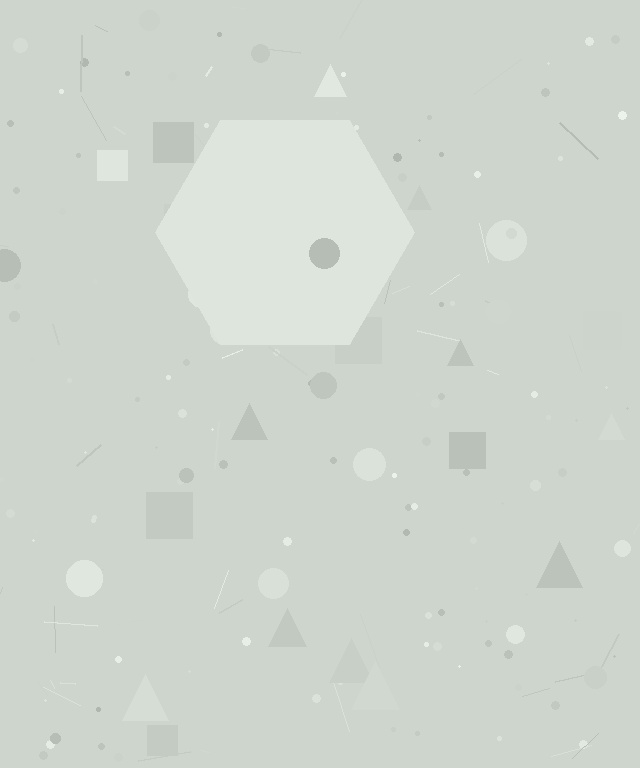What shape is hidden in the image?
A hexagon is hidden in the image.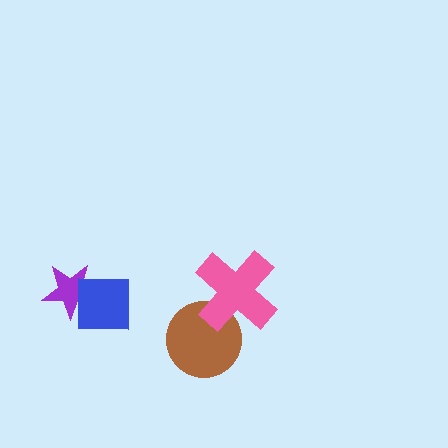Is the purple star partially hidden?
Yes, it is partially covered by another shape.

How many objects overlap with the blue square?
1 object overlaps with the blue square.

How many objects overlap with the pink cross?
1 object overlaps with the pink cross.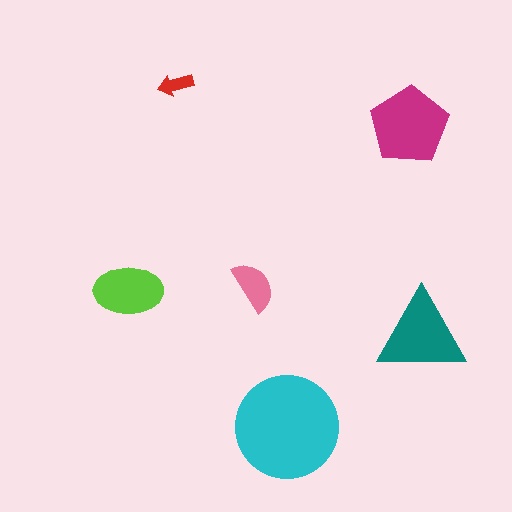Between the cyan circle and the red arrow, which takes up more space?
The cyan circle.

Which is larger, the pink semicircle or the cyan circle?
The cyan circle.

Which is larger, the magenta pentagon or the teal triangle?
The magenta pentagon.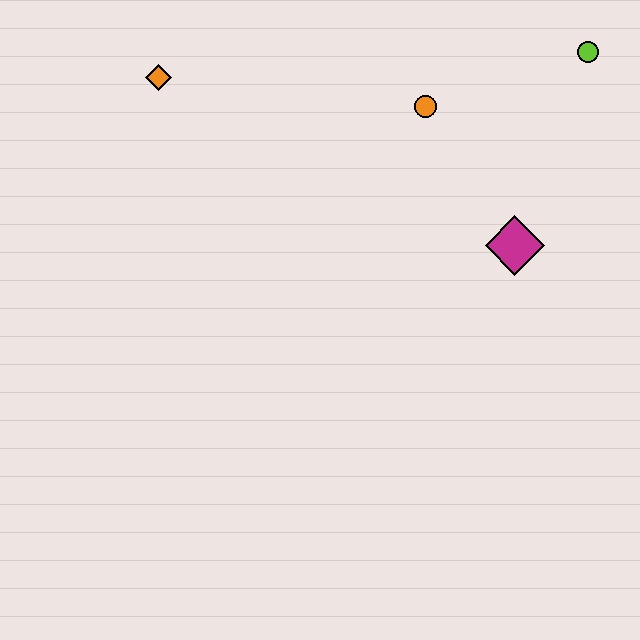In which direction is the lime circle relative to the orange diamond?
The lime circle is to the right of the orange diamond.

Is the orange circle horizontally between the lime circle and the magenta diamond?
No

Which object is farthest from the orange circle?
The orange diamond is farthest from the orange circle.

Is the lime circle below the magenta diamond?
No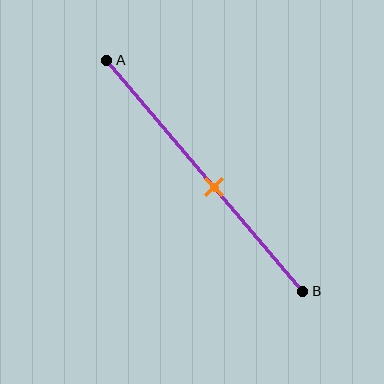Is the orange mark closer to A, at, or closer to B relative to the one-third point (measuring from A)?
The orange mark is closer to point B than the one-third point of segment AB.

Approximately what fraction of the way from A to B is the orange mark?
The orange mark is approximately 55% of the way from A to B.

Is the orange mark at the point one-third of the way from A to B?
No, the mark is at about 55% from A, not at the 33% one-third point.